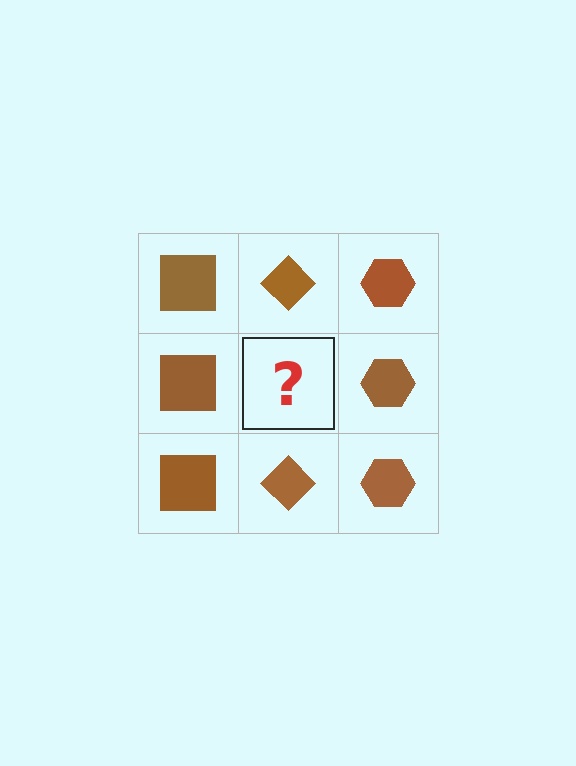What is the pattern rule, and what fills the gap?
The rule is that each column has a consistent shape. The gap should be filled with a brown diamond.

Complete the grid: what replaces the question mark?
The question mark should be replaced with a brown diamond.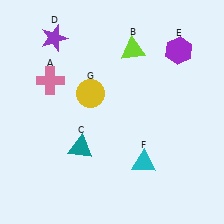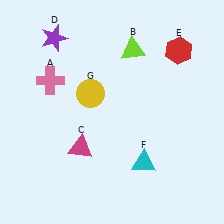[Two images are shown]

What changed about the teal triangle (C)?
In Image 1, C is teal. In Image 2, it changed to magenta.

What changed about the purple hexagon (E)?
In Image 1, E is purple. In Image 2, it changed to red.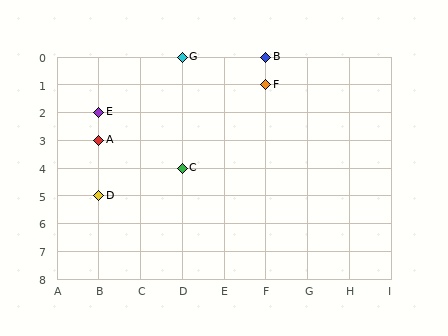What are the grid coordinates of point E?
Point E is at grid coordinates (B, 2).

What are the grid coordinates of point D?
Point D is at grid coordinates (B, 5).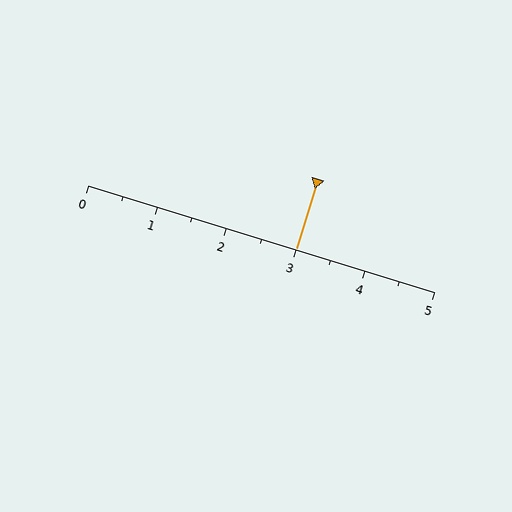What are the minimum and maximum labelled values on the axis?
The axis runs from 0 to 5.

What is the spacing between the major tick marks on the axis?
The major ticks are spaced 1 apart.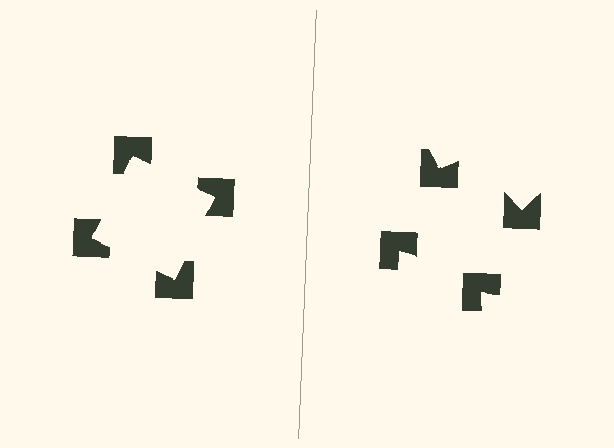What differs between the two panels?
The notched squares are positioned identically on both sides; only the wedge orientations differ. On the left they align to a square; on the right they are misaligned.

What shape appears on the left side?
An illusory square.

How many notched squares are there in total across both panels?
8 — 4 on each side.